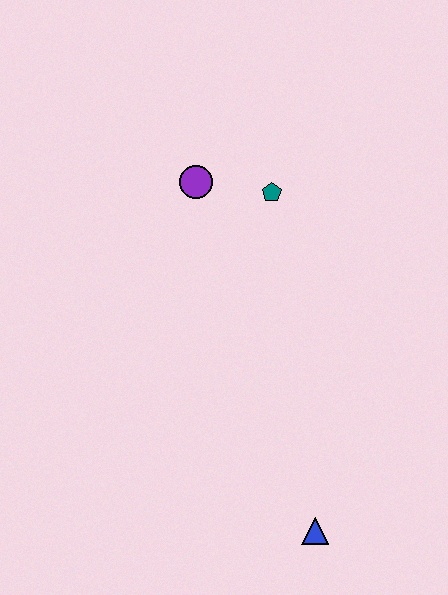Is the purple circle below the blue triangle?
No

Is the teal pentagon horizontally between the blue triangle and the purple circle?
Yes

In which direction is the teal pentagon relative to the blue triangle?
The teal pentagon is above the blue triangle.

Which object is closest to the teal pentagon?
The purple circle is closest to the teal pentagon.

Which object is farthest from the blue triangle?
The purple circle is farthest from the blue triangle.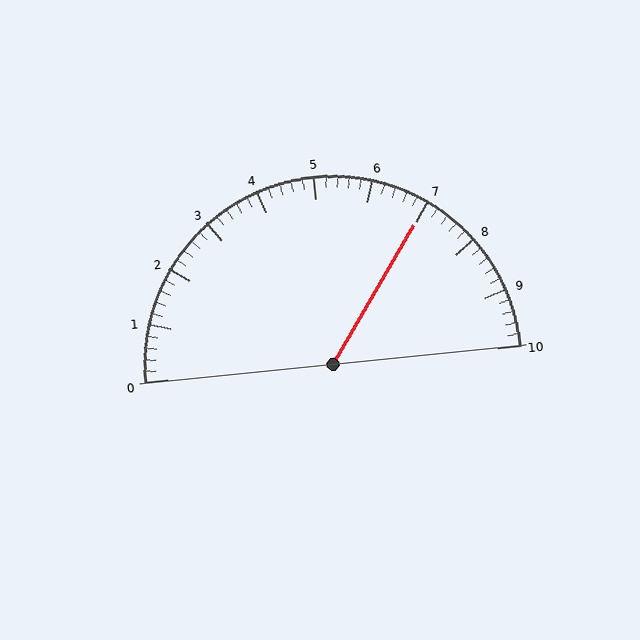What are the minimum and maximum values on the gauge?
The gauge ranges from 0 to 10.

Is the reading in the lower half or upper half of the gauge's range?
The reading is in the upper half of the range (0 to 10).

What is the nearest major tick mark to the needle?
The nearest major tick mark is 7.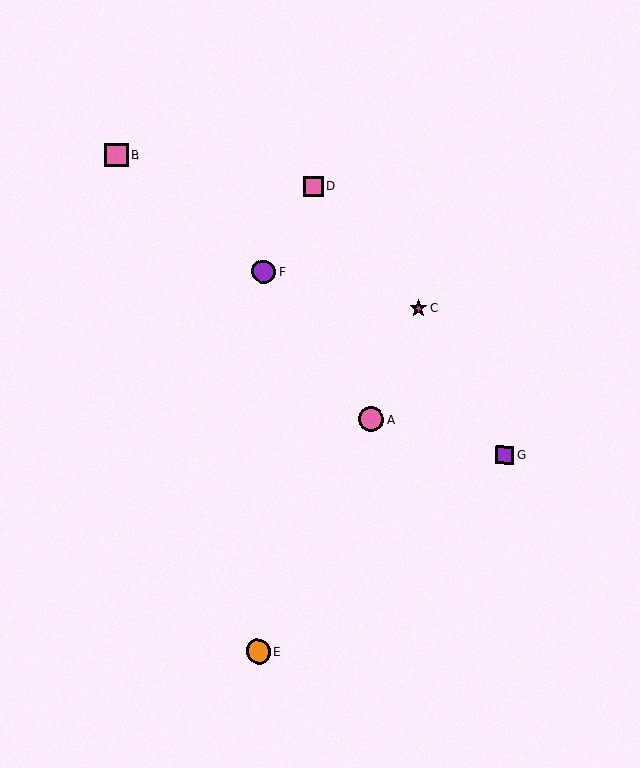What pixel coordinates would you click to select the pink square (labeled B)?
Click at (116, 155) to select the pink square B.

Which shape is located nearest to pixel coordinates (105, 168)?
The pink square (labeled B) at (116, 155) is nearest to that location.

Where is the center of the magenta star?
The center of the magenta star is at (418, 308).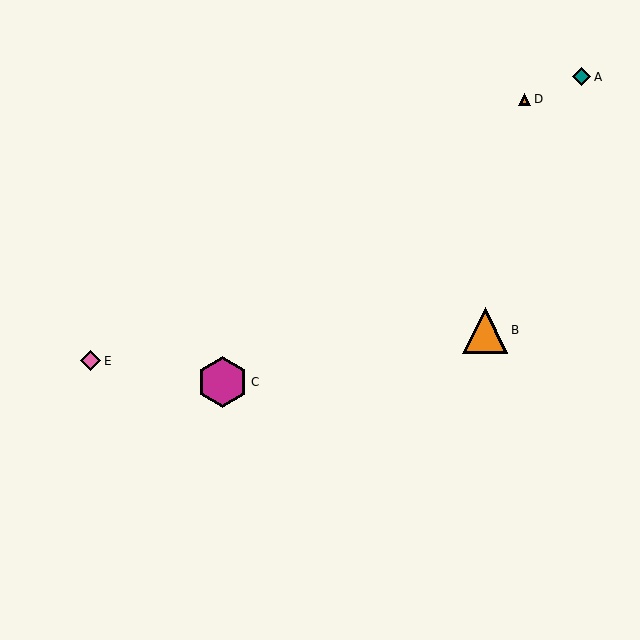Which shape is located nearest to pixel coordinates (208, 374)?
The magenta hexagon (labeled C) at (223, 382) is nearest to that location.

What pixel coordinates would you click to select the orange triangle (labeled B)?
Click at (485, 330) to select the orange triangle B.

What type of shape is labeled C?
Shape C is a magenta hexagon.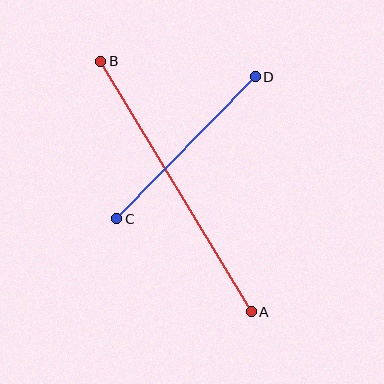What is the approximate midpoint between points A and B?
The midpoint is at approximately (176, 186) pixels.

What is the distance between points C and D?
The distance is approximately 199 pixels.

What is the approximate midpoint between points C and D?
The midpoint is at approximately (186, 148) pixels.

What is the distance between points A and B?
The distance is approximately 292 pixels.